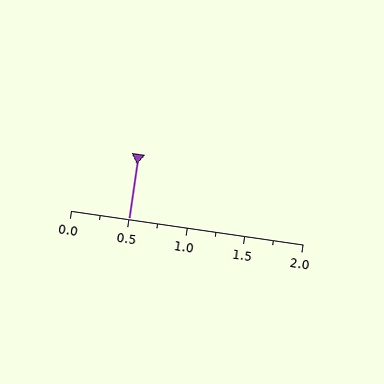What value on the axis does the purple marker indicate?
The marker indicates approximately 0.5.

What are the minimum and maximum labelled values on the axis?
The axis runs from 0.0 to 2.0.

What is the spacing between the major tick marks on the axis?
The major ticks are spaced 0.5 apart.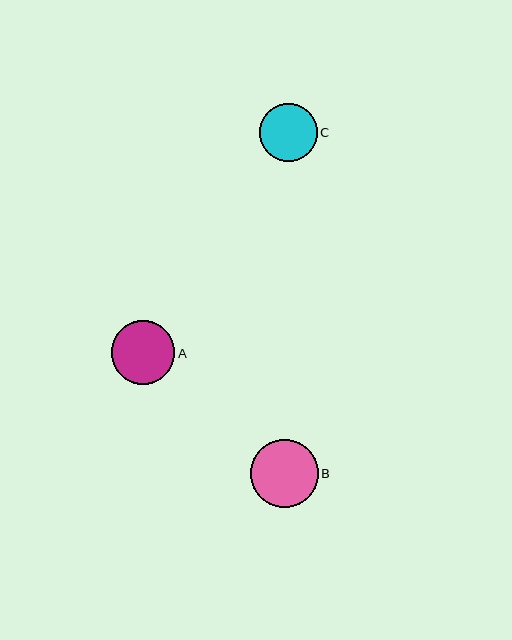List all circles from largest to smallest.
From largest to smallest: B, A, C.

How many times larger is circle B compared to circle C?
Circle B is approximately 1.2 times the size of circle C.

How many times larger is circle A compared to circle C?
Circle A is approximately 1.1 times the size of circle C.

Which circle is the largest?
Circle B is the largest with a size of approximately 68 pixels.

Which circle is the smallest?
Circle C is the smallest with a size of approximately 58 pixels.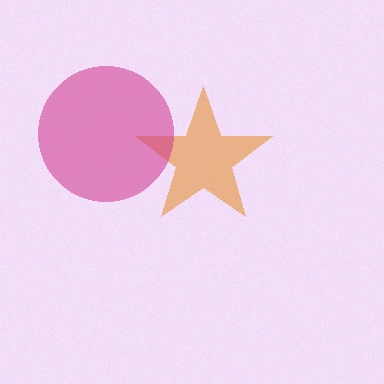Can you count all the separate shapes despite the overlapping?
Yes, there are 2 separate shapes.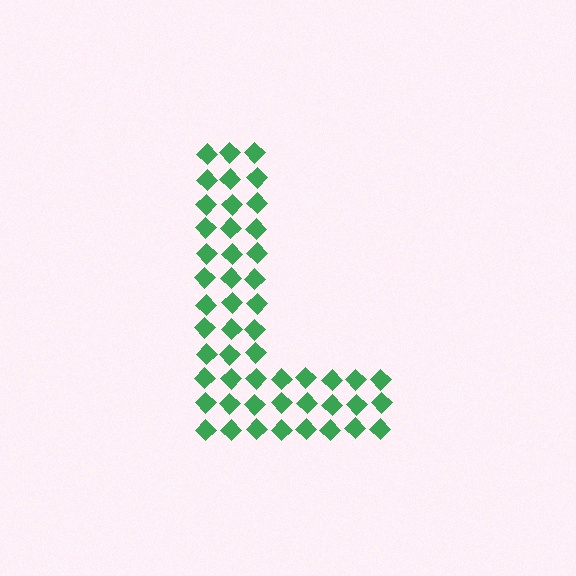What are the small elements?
The small elements are diamonds.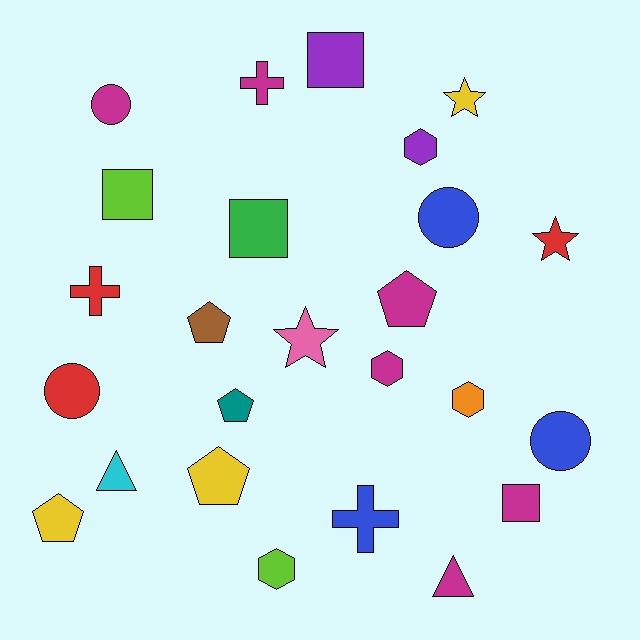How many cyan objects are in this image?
There is 1 cyan object.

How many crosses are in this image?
There are 3 crosses.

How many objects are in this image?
There are 25 objects.